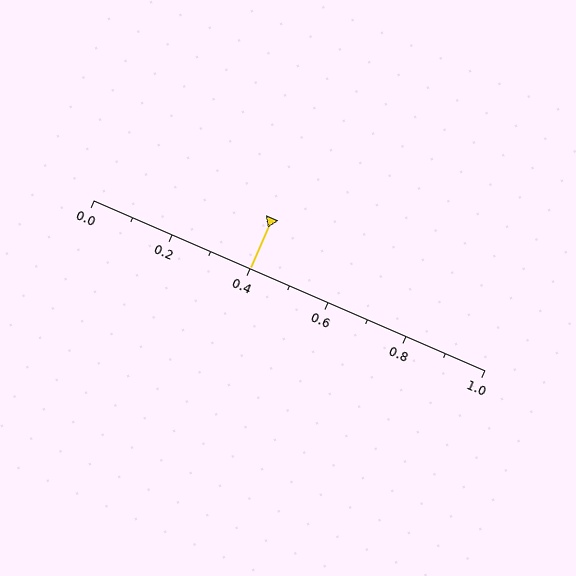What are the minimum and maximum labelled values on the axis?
The axis runs from 0.0 to 1.0.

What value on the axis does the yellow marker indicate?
The marker indicates approximately 0.4.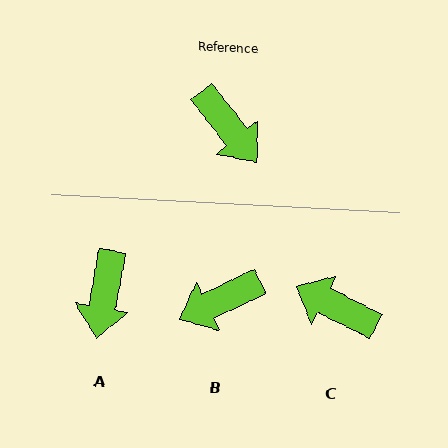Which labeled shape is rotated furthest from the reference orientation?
C, about 155 degrees away.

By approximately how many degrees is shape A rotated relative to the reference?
Approximately 49 degrees clockwise.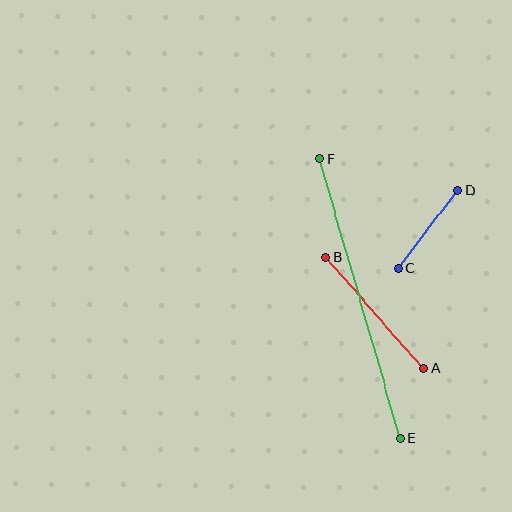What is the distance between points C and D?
The distance is approximately 98 pixels.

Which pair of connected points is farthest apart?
Points E and F are farthest apart.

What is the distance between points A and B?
The distance is approximately 148 pixels.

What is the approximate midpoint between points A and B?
The midpoint is at approximately (375, 313) pixels.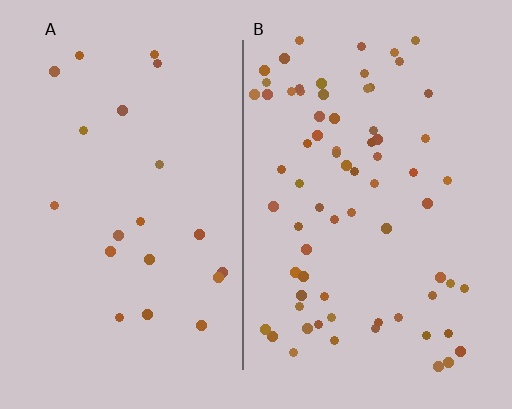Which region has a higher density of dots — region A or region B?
B (the right).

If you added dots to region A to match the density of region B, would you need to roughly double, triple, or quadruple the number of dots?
Approximately triple.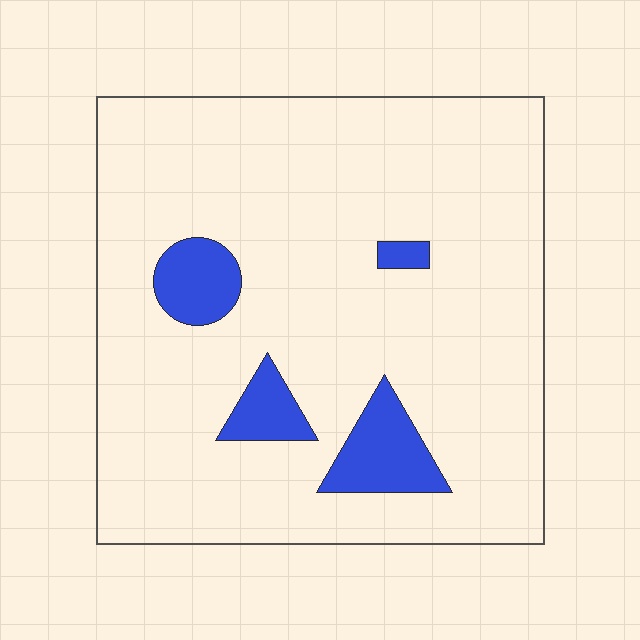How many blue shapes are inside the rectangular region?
4.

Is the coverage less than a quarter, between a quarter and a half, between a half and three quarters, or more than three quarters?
Less than a quarter.